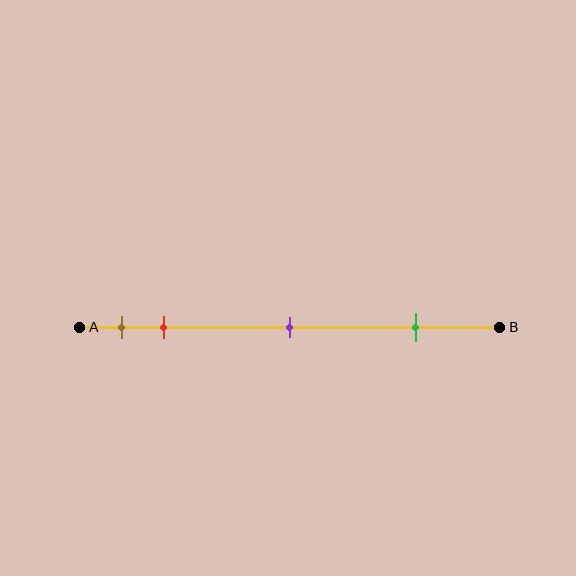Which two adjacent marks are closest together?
The brown and red marks are the closest adjacent pair.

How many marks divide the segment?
There are 4 marks dividing the segment.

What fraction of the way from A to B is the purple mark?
The purple mark is approximately 50% (0.5) of the way from A to B.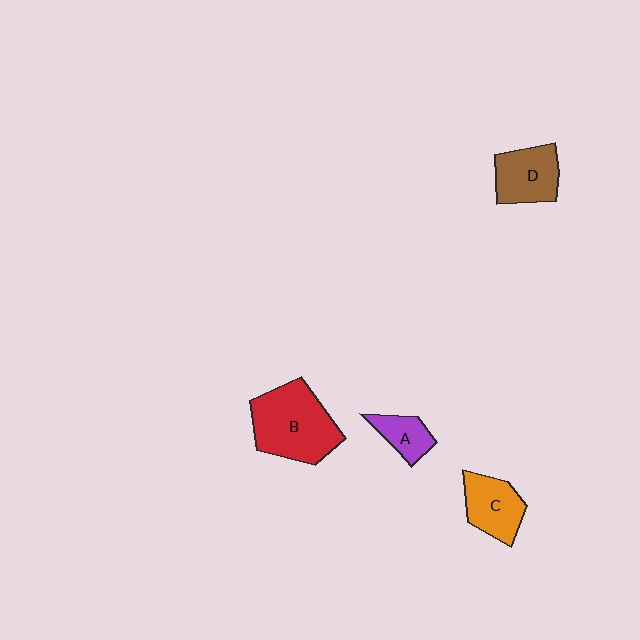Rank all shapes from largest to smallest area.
From largest to smallest: B (red), D (brown), C (orange), A (purple).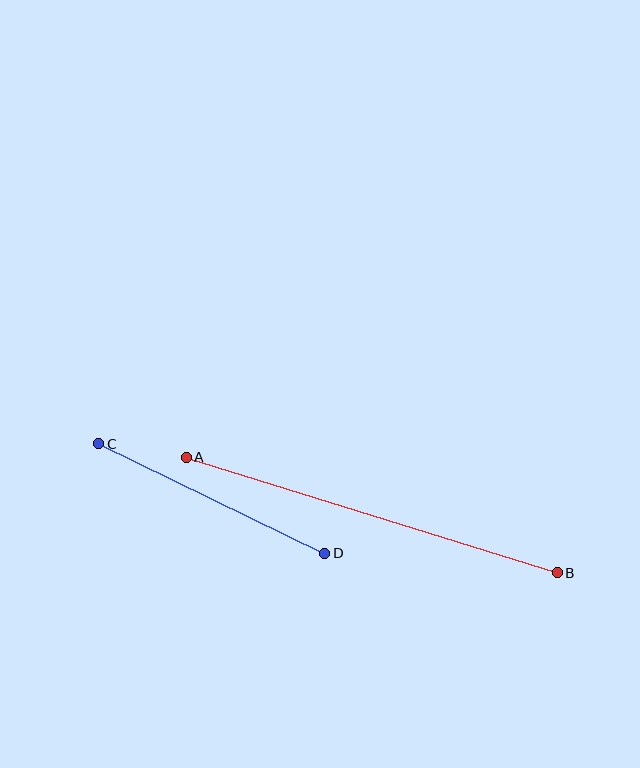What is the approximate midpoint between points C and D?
The midpoint is at approximately (212, 498) pixels.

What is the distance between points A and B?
The distance is approximately 389 pixels.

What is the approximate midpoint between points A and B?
The midpoint is at approximately (372, 515) pixels.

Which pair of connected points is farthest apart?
Points A and B are farthest apart.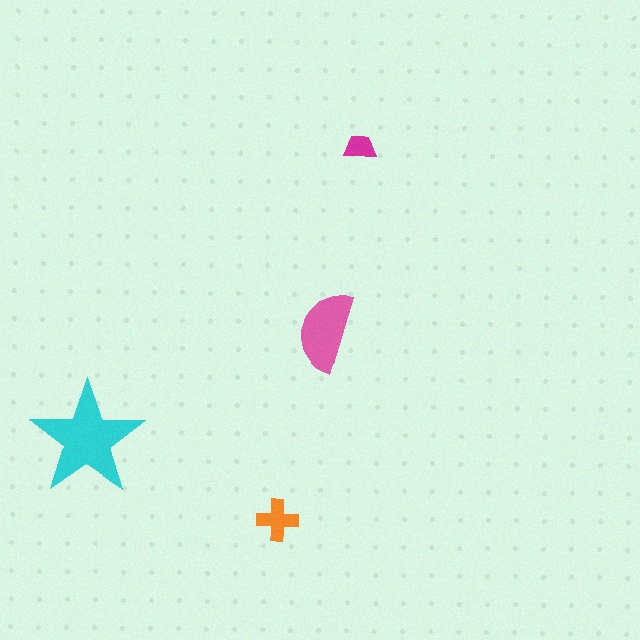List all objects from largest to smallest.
The cyan star, the pink semicircle, the orange cross, the magenta trapezoid.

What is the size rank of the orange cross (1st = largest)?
3rd.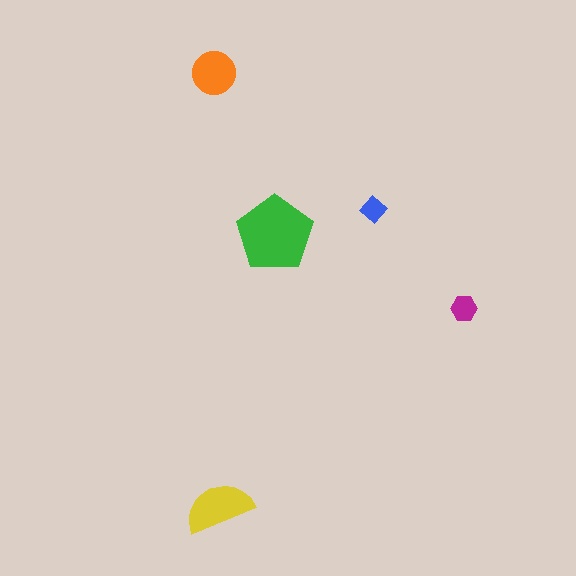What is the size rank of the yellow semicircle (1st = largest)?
2nd.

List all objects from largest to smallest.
The green pentagon, the yellow semicircle, the orange circle, the magenta hexagon, the blue diamond.